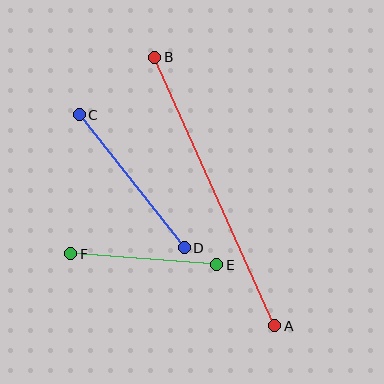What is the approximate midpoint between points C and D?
The midpoint is at approximately (132, 181) pixels.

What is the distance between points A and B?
The distance is approximately 294 pixels.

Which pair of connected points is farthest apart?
Points A and B are farthest apart.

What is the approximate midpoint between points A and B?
The midpoint is at approximately (215, 192) pixels.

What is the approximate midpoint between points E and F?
The midpoint is at approximately (144, 259) pixels.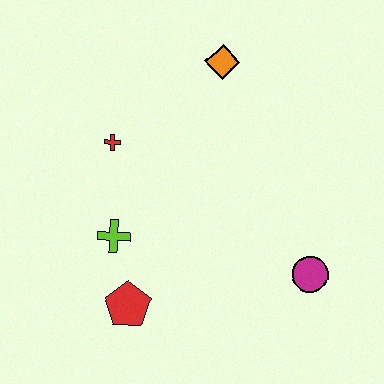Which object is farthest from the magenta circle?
The red cross is farthest from the magenta circle.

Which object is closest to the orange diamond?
The red cross is closest to the orange diamond.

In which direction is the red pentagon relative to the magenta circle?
The red pentagon is to the left of the magenta circle.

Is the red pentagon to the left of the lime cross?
No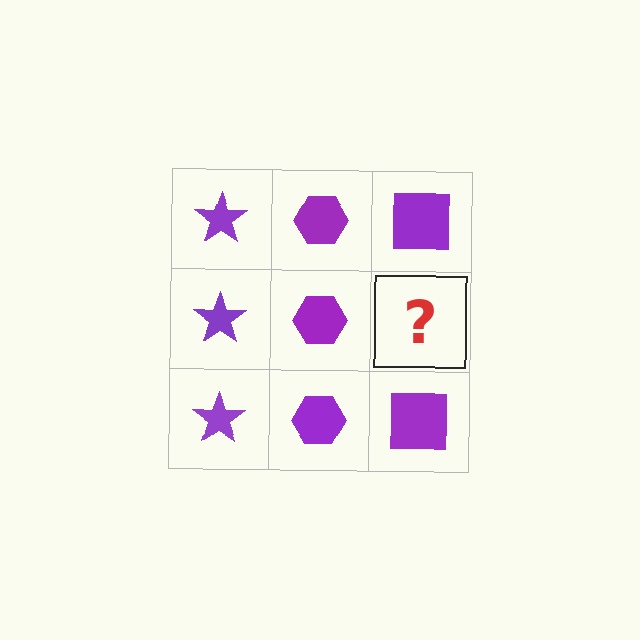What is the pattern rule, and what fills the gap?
The rule is that each column has a consistent shape. The gap should be filled with a purple square.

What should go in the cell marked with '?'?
The missing cell should contain a purple square.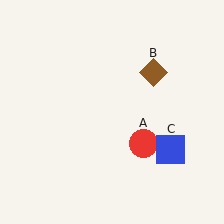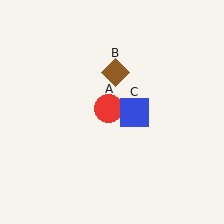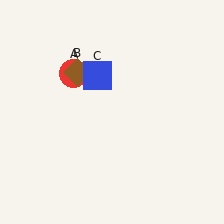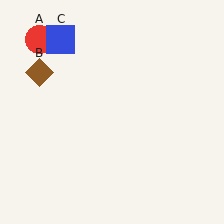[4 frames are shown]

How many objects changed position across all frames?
3 objects changed position: red circle (object A), brown diamond (object B), blue square (object C).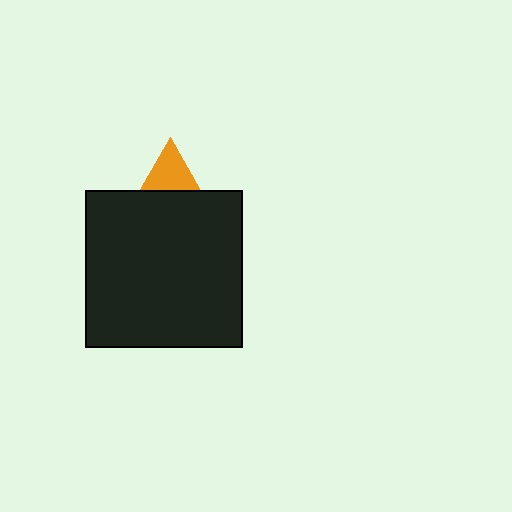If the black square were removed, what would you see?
You would see the complete orange triangle.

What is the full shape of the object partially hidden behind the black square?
The partially hidden object is an orange triangle.